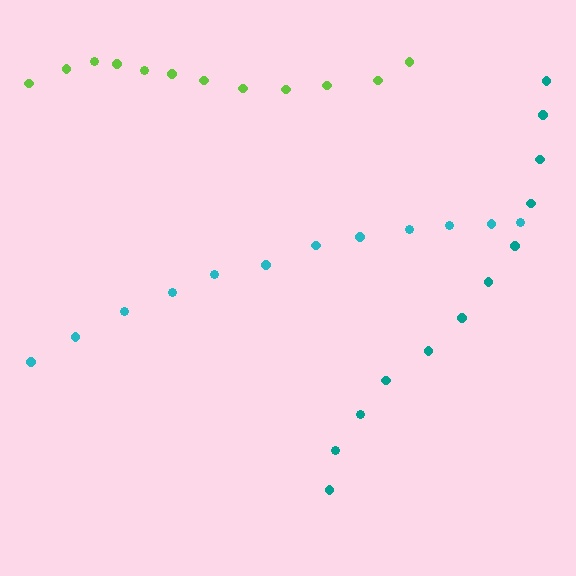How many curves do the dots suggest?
There are 3 distinct paths.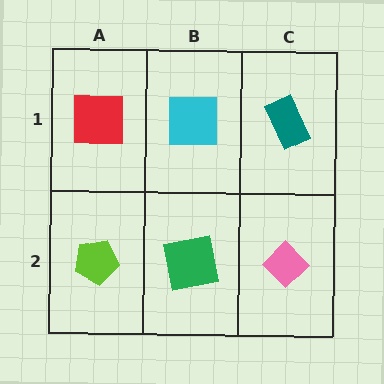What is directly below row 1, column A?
A lime pentagon.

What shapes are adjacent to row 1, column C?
A pink diamond (row 2, column C), a cyan square (row 1, column B).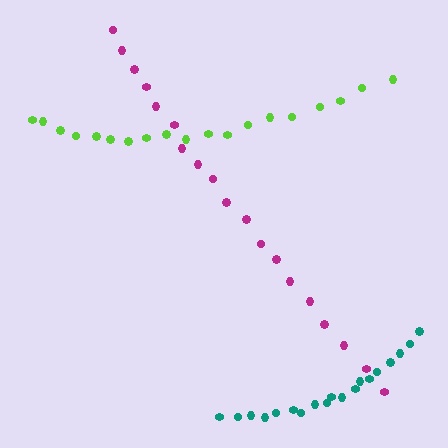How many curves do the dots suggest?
There are 3 distinct paths.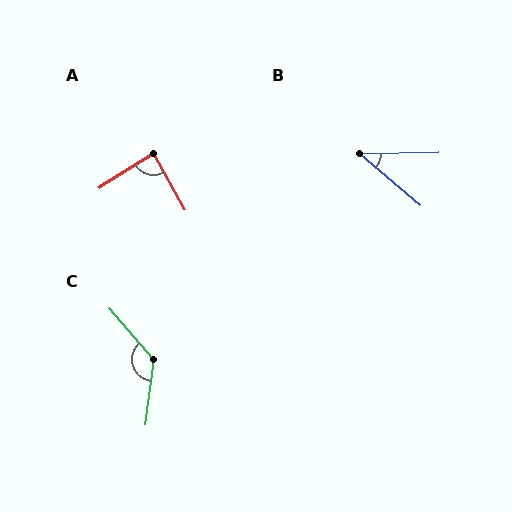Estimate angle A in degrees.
Approximately 86 degrees.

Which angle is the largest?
C, at approximately 132 degrees.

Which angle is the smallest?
B, at approximately 41 degrees.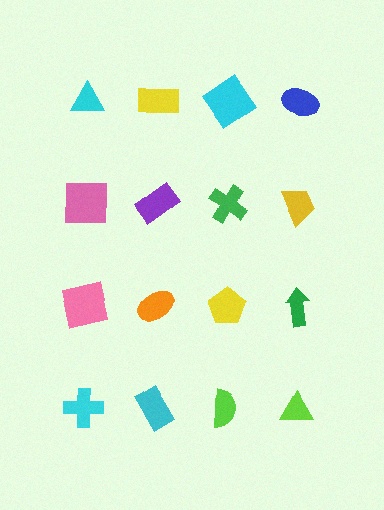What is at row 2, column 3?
A green cross.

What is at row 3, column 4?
A green arrow.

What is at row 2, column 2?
A purple rectangle.